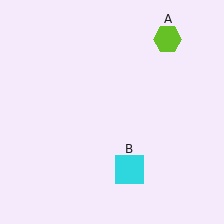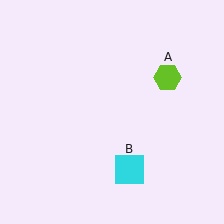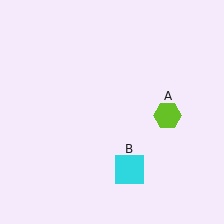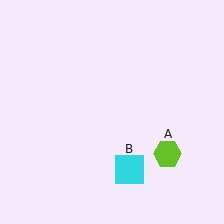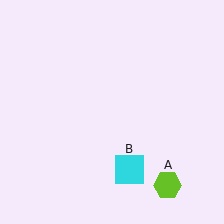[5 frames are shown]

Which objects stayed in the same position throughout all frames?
Cyan square (object B) remained stationary.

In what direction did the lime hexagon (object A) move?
The lime hexagon (object A) moved down.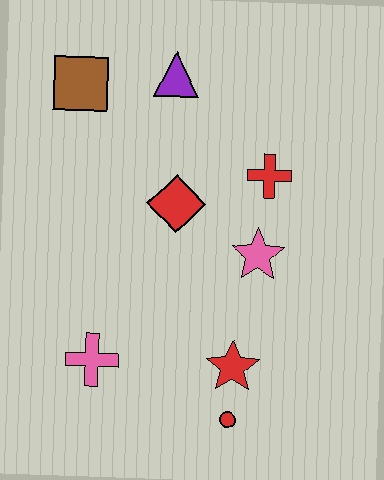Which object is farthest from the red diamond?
The red circle is farthest from the red diamond.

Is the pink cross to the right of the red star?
No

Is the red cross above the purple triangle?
No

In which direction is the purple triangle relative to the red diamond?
The purple triangle is above the red diamond.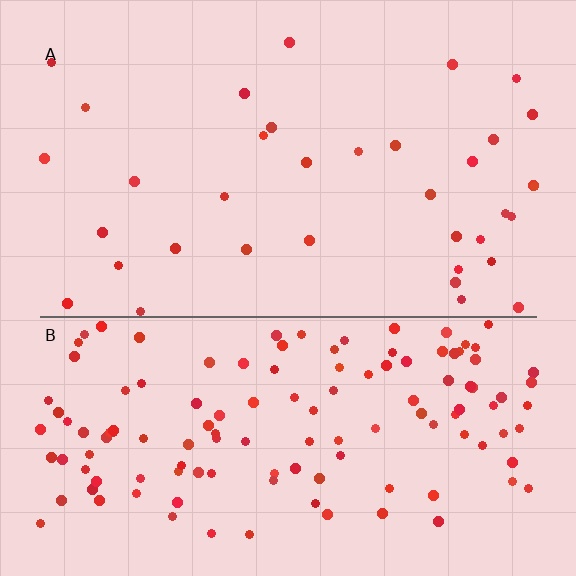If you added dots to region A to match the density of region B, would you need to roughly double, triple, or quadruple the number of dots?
Approximately quadruple.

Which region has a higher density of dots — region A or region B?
B (the bottom).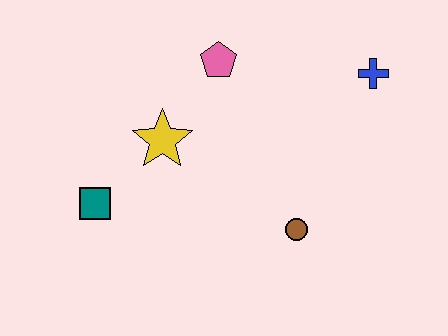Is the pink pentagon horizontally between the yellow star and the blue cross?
Yes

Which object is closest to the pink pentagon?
The yellow star is closest to the pink pentagon.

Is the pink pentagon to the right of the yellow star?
Yes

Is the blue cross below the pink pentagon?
Yes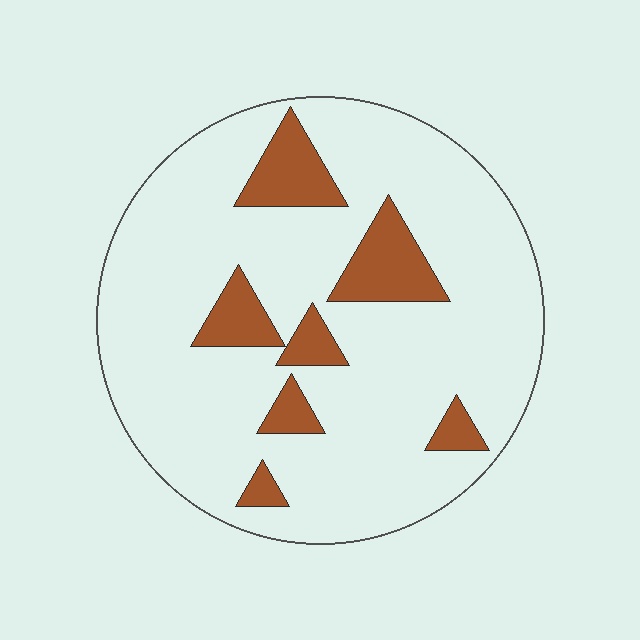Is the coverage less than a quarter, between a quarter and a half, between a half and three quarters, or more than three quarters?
Less than a quarter.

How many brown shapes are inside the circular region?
7.